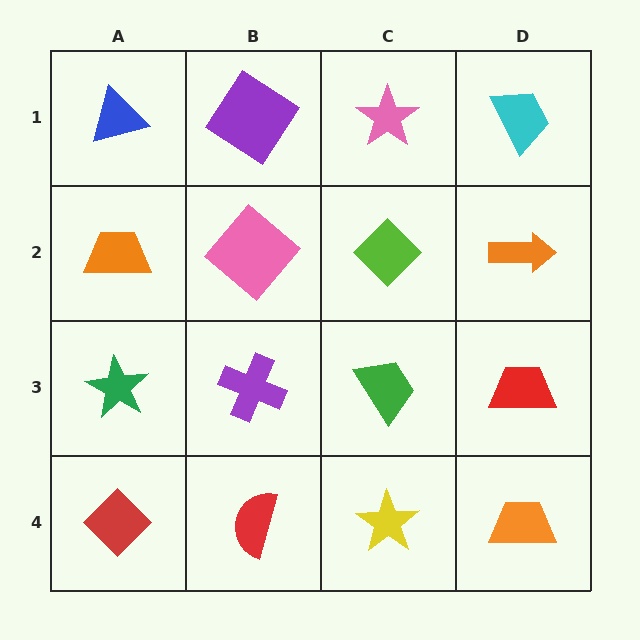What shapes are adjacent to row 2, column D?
A cyan trapezoid (row 1, column D), a red trapezoid (row 3, column D), a lime diamond (row 2, column C).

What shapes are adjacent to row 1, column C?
A lime diamond (row 2, column C), a purple diamond (row 1, column B), a cyan trapezoid (row 1, column D).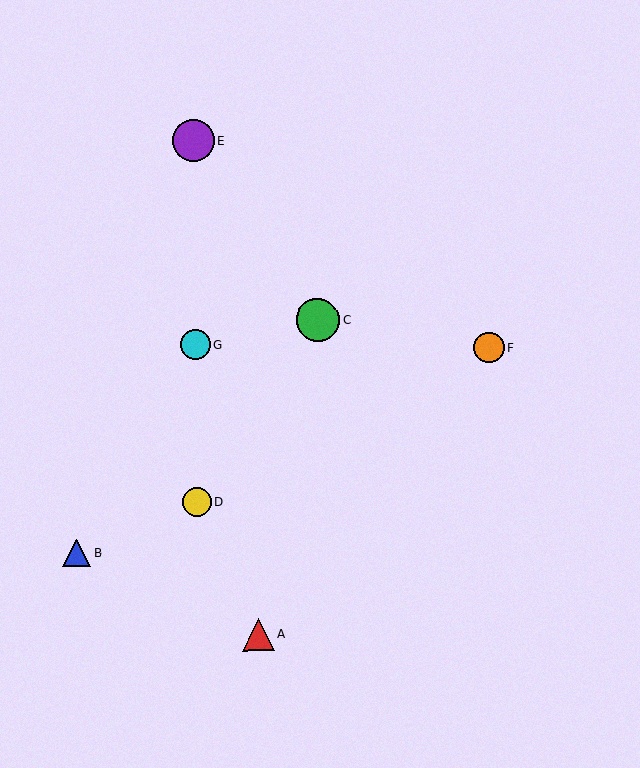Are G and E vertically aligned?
Yes, both are at x≈195.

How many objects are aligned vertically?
3 objects (D, E, G) are aligned vertically.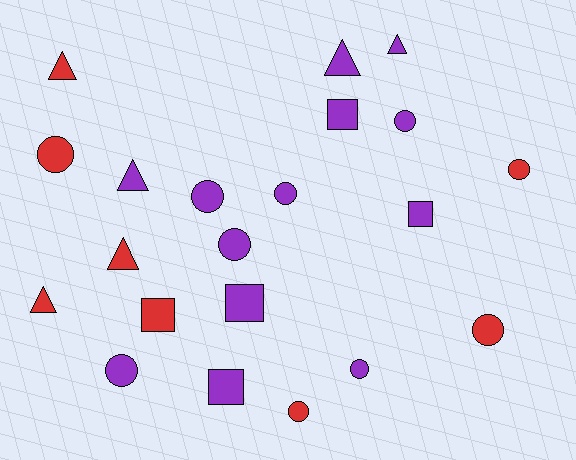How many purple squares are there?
There are 4 purple squares.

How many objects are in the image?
There are 21 objects.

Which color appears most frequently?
Purple, with 13 objects.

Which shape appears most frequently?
Circle, with 10 objects.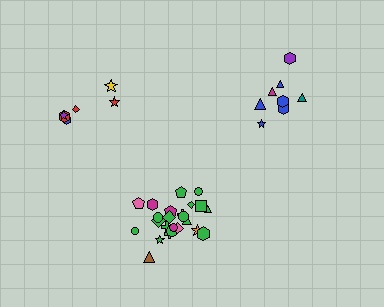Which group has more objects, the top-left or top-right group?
The top-right group.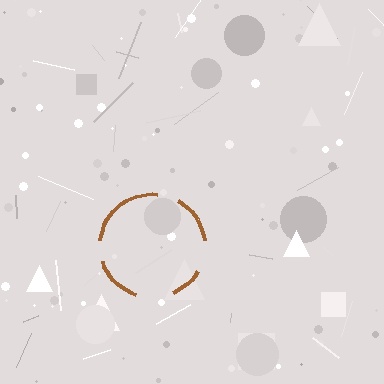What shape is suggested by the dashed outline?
The dashed outline suggests a circle.